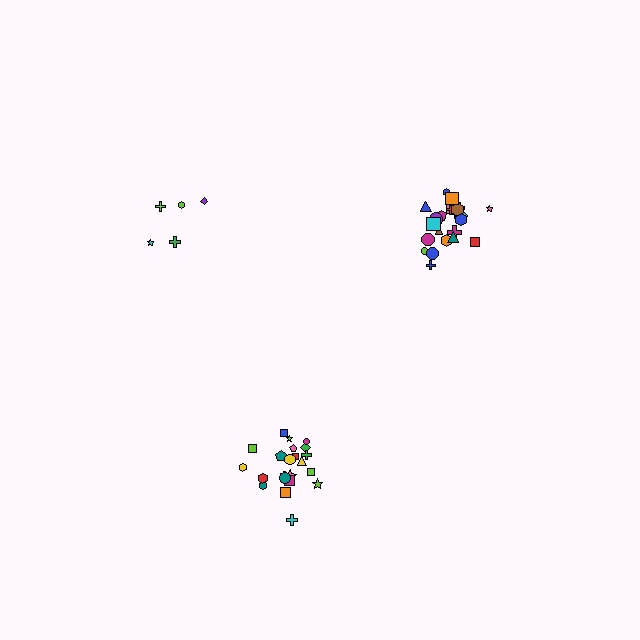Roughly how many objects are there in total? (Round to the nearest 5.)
Roughly 50 objects in total.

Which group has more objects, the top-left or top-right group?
The top-right group.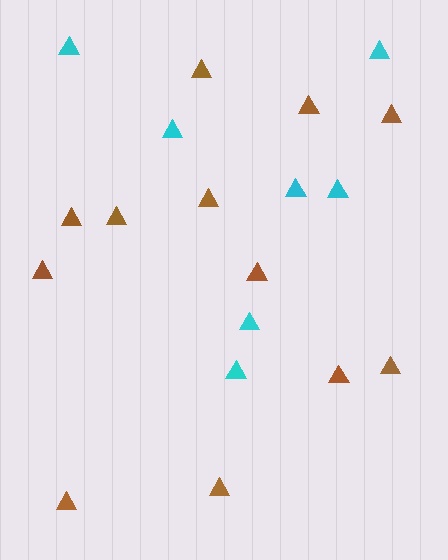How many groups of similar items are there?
There are 2 groups: one group of cyan triangles (7) and one group of brown triangles (12).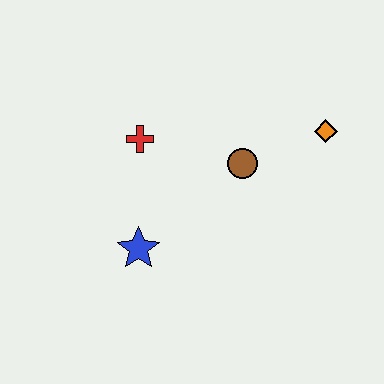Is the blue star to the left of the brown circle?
Yes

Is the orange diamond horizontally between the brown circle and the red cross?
No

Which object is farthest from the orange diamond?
The blue star is farthest from the orange diamond.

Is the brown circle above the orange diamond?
No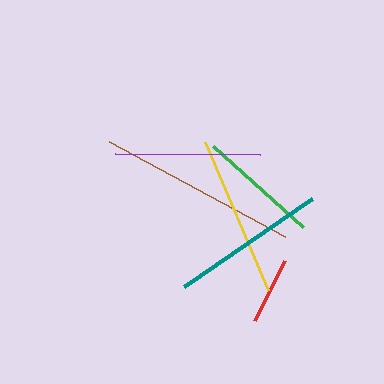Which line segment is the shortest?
The red line is the shortest at approximately 67 pixels.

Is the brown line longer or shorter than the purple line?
The brown line is longer than the purple line.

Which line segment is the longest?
The brown line is the longest at approximately 200 pixels.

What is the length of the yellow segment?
The yellow segment is approximately 161 pixels long.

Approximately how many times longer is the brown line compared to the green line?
The brown line is approximately 1.6 times the length of the green line.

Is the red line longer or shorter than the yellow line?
The yellow line is longer than the red line.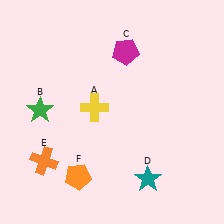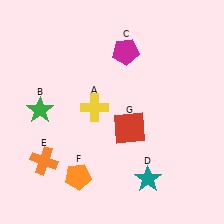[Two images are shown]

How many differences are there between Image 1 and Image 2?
There is 1 difference between the two images.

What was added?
A red square (G) was added in Image 2.